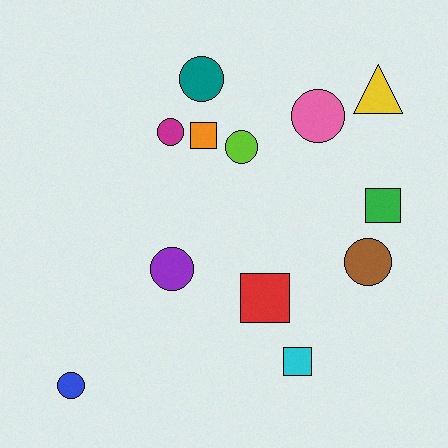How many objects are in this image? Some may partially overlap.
There are 12 objects.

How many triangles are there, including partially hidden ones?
There is 1 triangle.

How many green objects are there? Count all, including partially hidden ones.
There is 1 green object.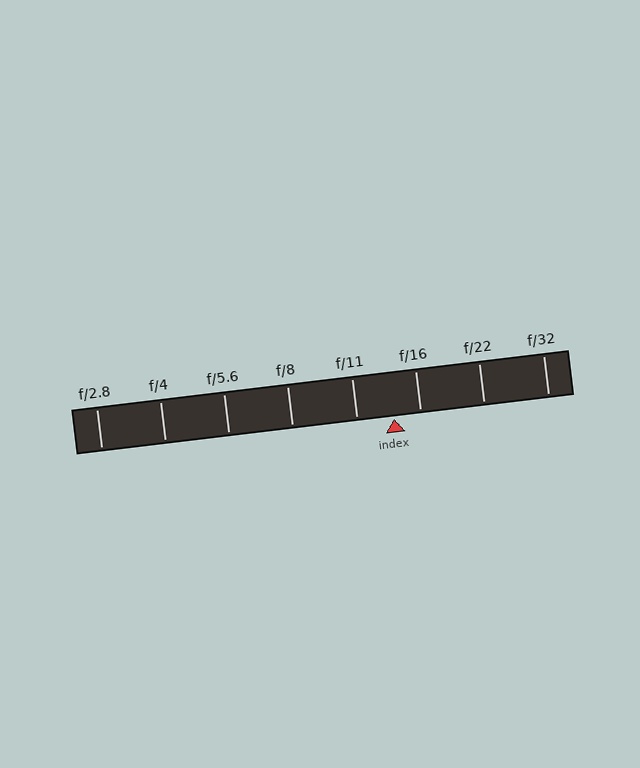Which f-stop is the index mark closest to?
The index mark is closest to f/16.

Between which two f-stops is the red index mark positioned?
The index mark is between f/11 and f/16.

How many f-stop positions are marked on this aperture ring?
There are 8 f-stop positions marked.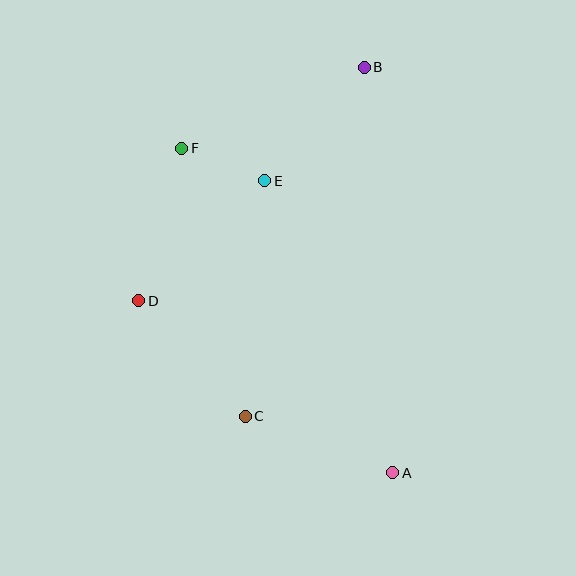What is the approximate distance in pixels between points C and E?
The distance between C and E is approximately 236 pixels.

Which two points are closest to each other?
Points E and F are closest to each other.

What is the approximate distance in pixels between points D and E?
The distance between D and E is approximately 174 pixels.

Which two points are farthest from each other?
Points A and B are farthest from each other.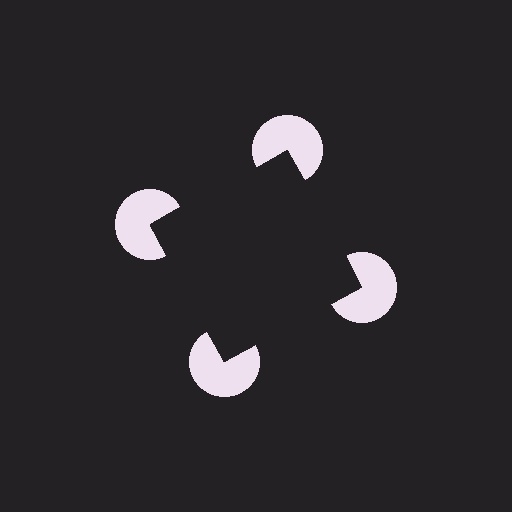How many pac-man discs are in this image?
There are 4 — one at each vertex of the illusory square.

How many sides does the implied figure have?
4 sides.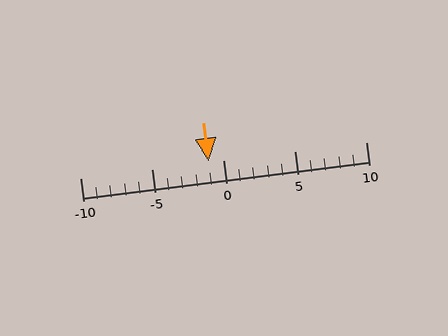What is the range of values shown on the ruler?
The ruler shows values from -10 to 10.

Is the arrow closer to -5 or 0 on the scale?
The arrow is closer to 0.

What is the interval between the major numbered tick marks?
The major tick marks are spaced 5 units apart.